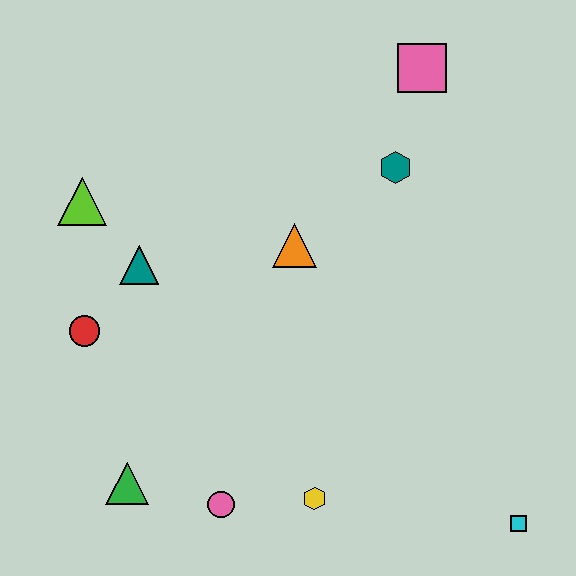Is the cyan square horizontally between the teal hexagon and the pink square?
No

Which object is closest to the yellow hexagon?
The pink circle is closest to the yellow hexagon.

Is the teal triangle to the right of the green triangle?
Yes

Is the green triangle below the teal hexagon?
Yes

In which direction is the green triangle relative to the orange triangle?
The green triangle is below the orange triangle.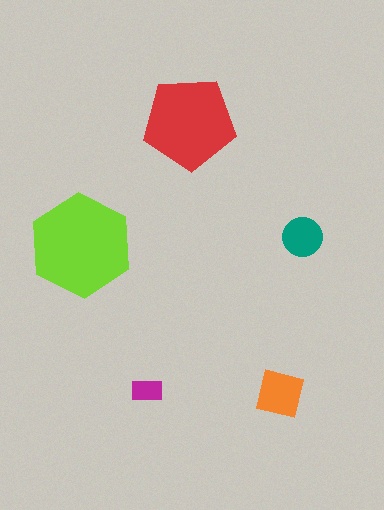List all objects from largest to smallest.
The lime hexagon, the red pentagon, the orange square, the teal circle, the magenta rectangle.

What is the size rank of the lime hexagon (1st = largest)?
1st.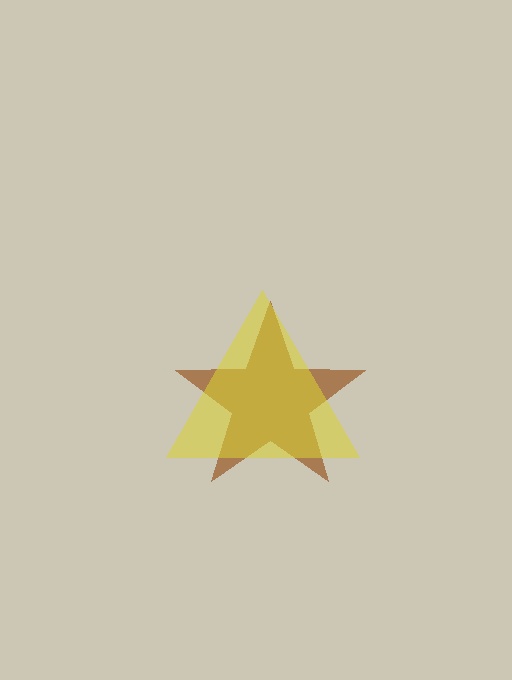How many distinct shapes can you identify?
There are 2 distinct shapes: a brown star, a yellow triangle.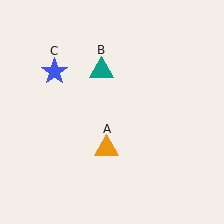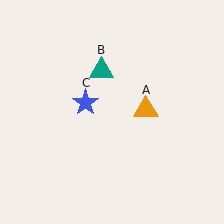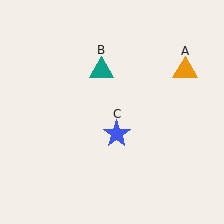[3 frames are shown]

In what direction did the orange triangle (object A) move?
The orange triangle (object A) moved up and to the right.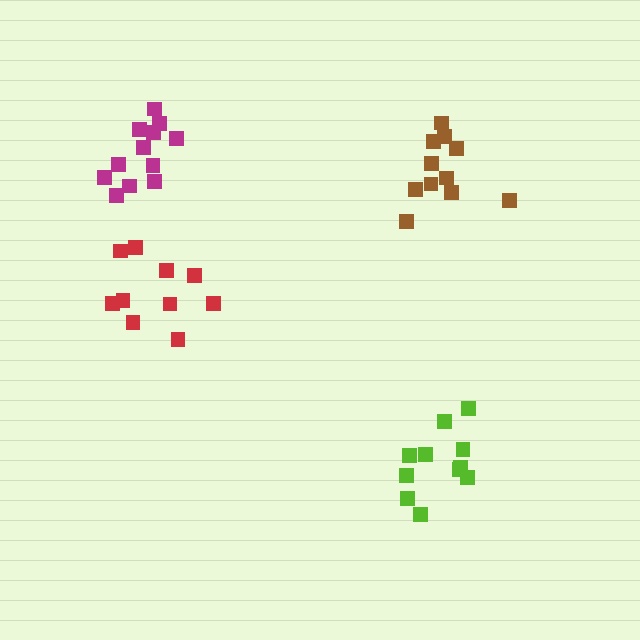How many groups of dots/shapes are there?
There are 4 groups.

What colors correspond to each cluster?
The clusters are colored: brown, lime, red, magenta.